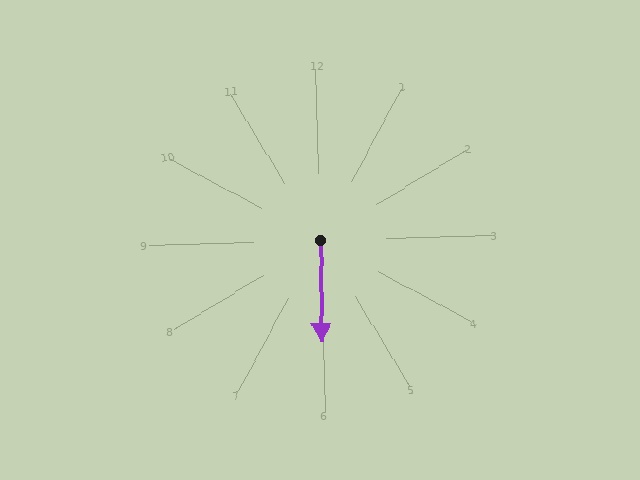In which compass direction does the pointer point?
South.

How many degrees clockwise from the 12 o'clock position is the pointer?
Approximately 181 degrees.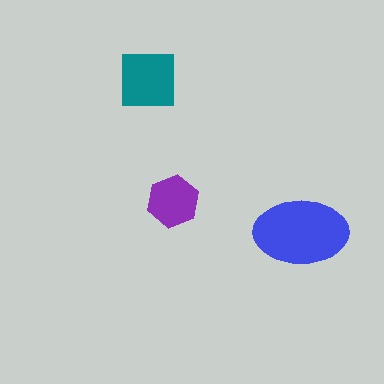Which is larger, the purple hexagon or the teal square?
The teal square.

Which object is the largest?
The blue ellipse.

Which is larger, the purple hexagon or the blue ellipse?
The blue ellipse.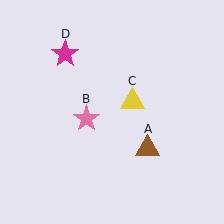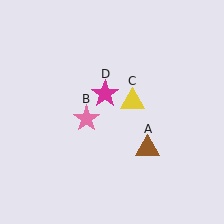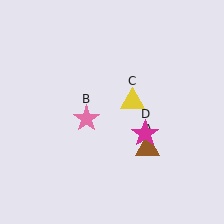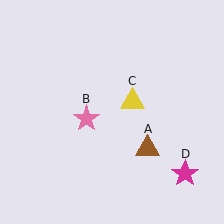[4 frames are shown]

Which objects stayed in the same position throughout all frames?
Brown triangle (object A) and pink star (object B) and yellow triangle (object C) remained stationary.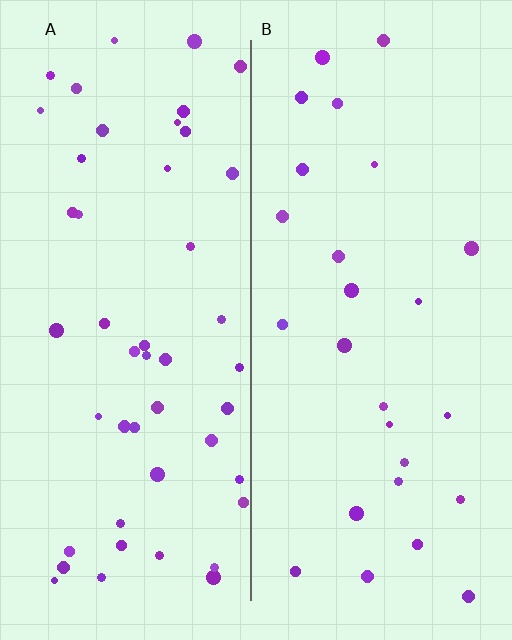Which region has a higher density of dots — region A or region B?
A (the left).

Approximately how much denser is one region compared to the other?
Approximately 1.8× — region A over region B.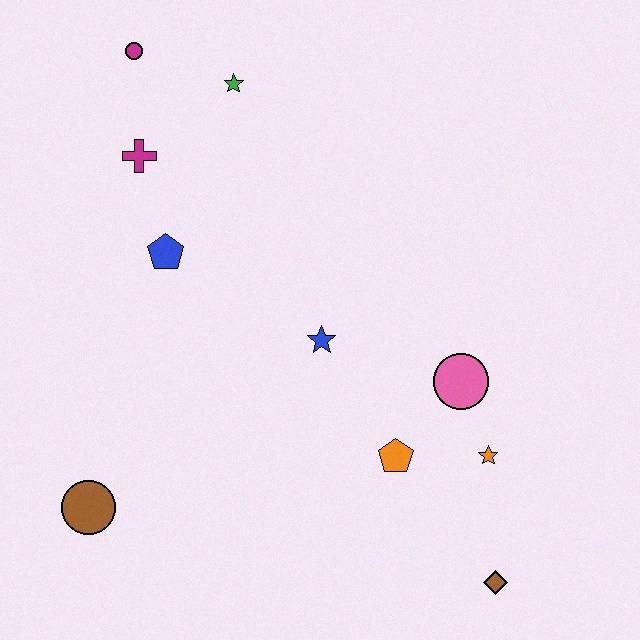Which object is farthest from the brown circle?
The magenta circle is farthest from the brown circle.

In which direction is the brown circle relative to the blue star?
The brown circle is to the left of the blue star.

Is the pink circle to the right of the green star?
Yes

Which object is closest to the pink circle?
The orange star is closest to the pink circle.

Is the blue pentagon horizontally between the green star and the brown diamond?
No